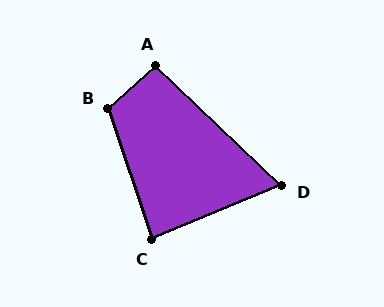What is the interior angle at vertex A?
Approximately 94 degrees (approximately right).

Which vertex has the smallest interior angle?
D, at approximately 66 degrees.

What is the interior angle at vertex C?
Approximately 86 degrees (approximately right).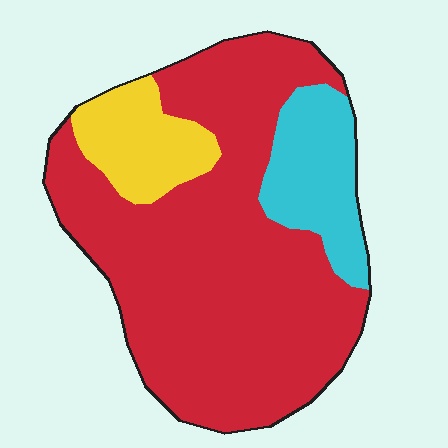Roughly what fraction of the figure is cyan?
Cyan covers 15% of the figure.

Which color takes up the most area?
Red, at roughly 75%.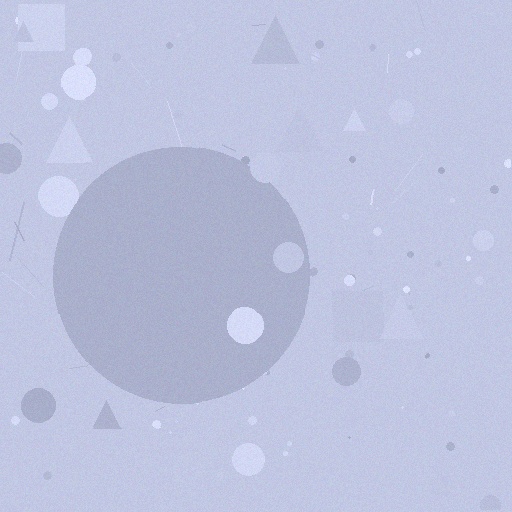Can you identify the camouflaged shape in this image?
The camouflaged shape is a circle.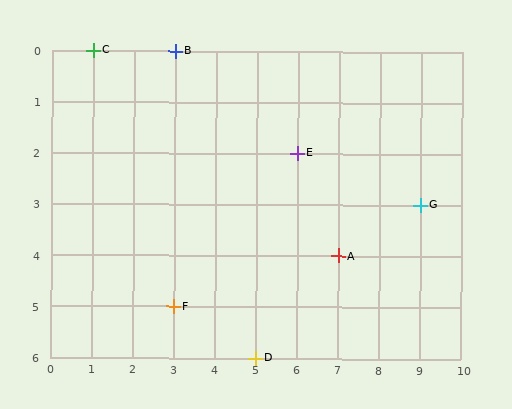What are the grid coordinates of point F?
Point F is at grid coordinates (3, 5).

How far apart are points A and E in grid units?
Points A and E are 1 column and 2 rows apart (about 2.2 grid units diagonally).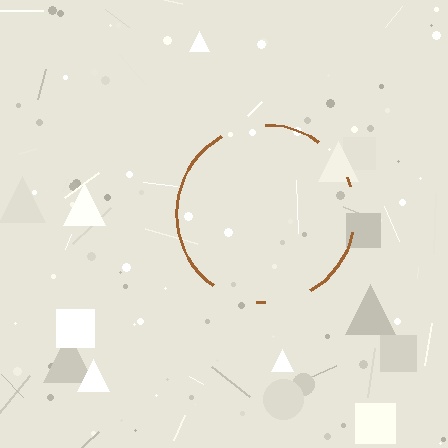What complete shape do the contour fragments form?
The contour fragments form a circle.